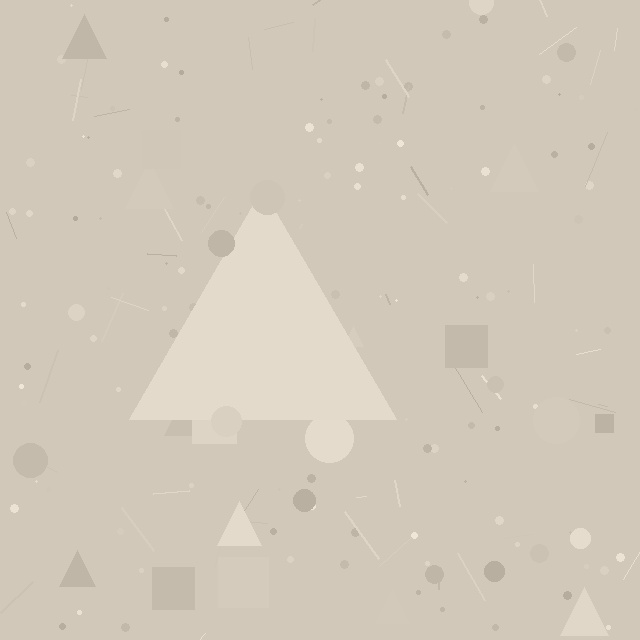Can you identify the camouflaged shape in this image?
The camouflaged shape is a triangle.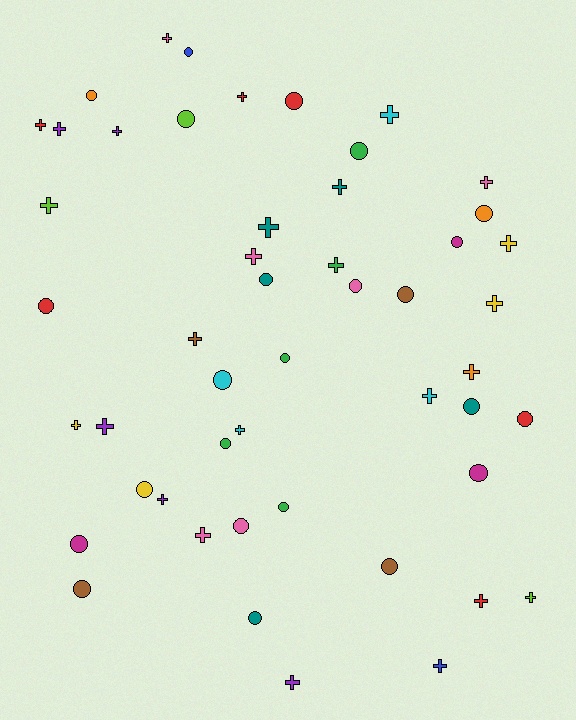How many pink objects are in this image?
There are 6 pink objects.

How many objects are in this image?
There are 50 objects.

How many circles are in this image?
There are 24 circles.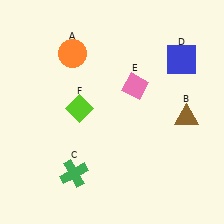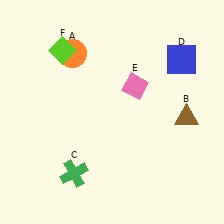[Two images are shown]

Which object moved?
The lime diamond (F) moved up.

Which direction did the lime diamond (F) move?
The lime diamond (F) moved up.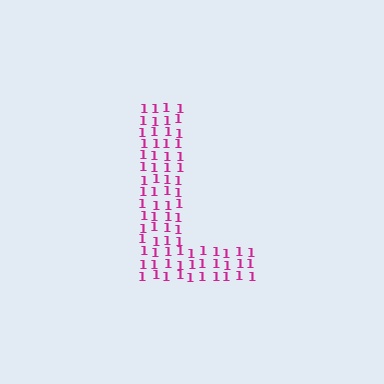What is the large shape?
The large shape is the letter L.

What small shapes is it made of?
It is made of small digit 1's.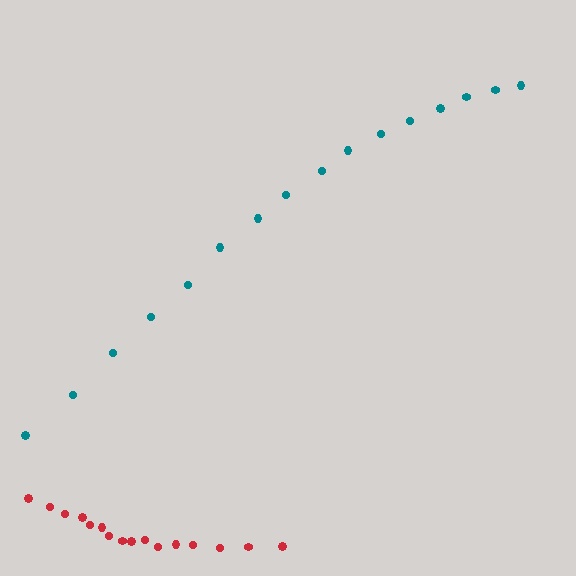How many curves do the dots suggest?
There are 2 distinct paths.